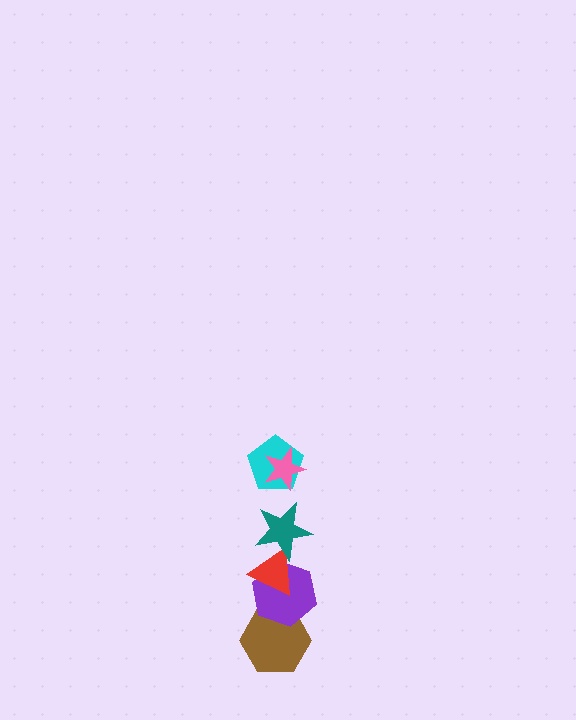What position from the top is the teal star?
The teal star is 3rd from the top.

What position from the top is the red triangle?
The red triangle is 4th from the top.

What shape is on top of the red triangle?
The teal star is on top of the red triangle.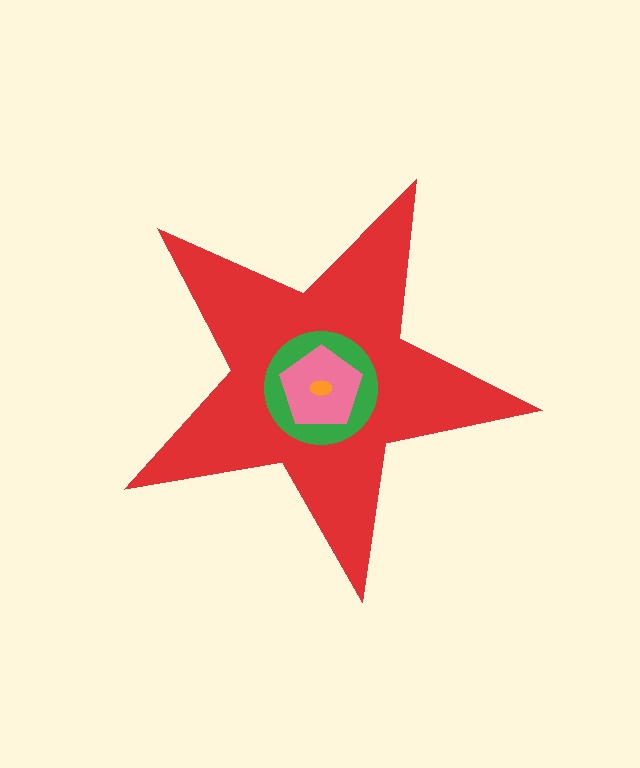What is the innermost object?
The orange ellipse.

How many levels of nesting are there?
4.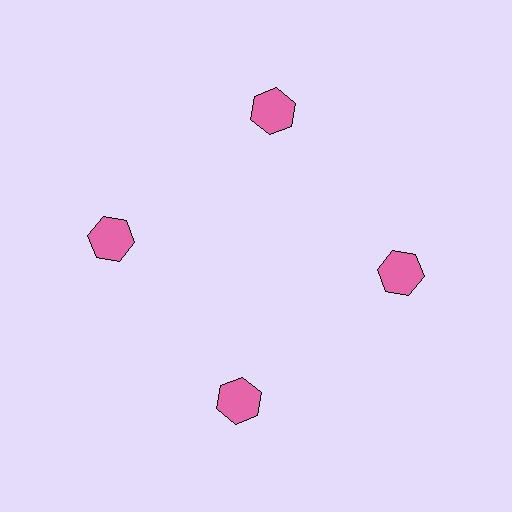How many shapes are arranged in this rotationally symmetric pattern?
There are 4 shapes, arranged in 4 groups of 1.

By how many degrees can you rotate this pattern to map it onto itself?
The pattern maps onto itself every 90 degrees of rotation.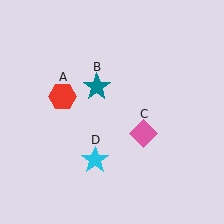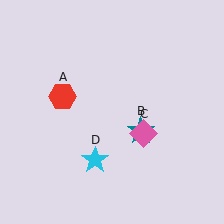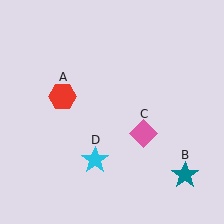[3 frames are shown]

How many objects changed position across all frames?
1 object changed position: teal star (object B).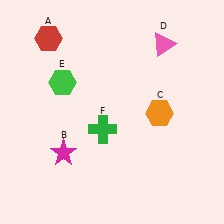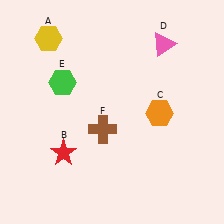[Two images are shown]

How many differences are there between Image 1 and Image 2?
There are 3 differences between the two images.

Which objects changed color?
A changed from red to yellow. B changed from magenta to red. F changed from green to brown.